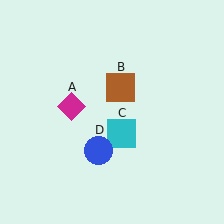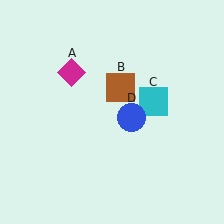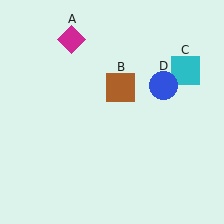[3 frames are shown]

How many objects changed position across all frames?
3 objects changed position: magenta diamond (object A), cyan square (object C), blue circle (object D).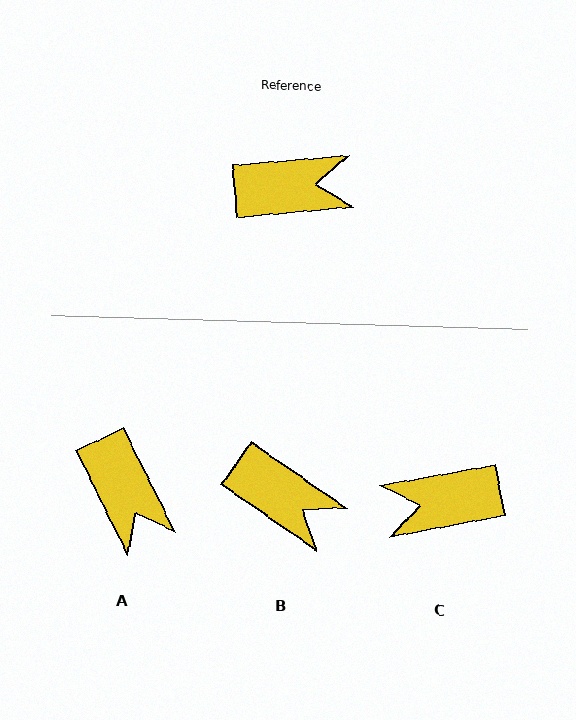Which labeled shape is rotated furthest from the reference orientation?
C, about 175 degrees away.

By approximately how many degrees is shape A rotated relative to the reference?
Approximately 69 degrees clockwise.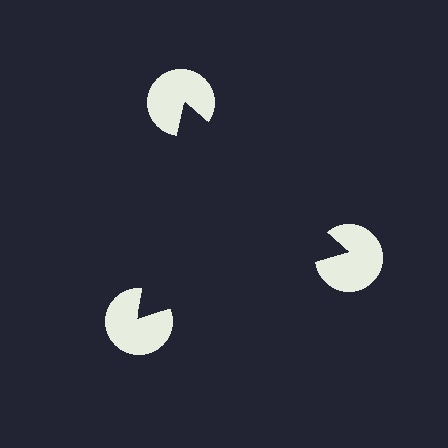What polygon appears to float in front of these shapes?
An illusory triangle — its edges are inferred from the aligned wedge cuts in the pac-man discs, not physically drawn.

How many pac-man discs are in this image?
There are 3 — one at each vertex of the illusory triangle.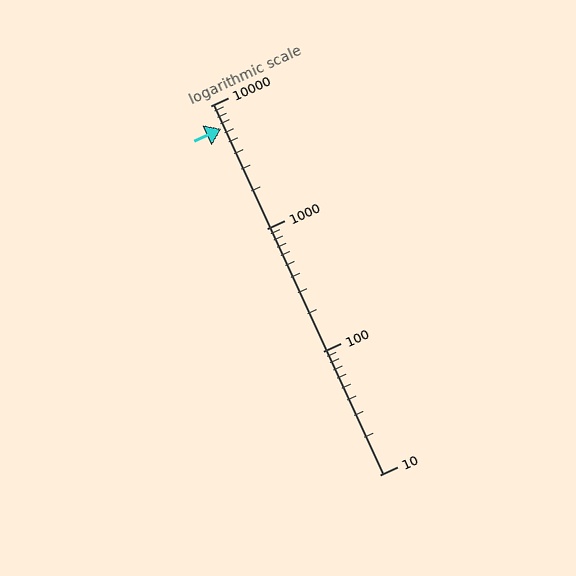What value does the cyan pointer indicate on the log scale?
The pointer indicates approximately 6500.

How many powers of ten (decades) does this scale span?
The scale spans 3 decades, from 10 to 10000.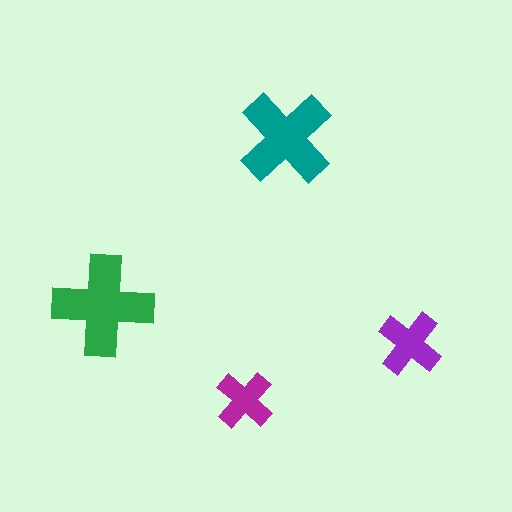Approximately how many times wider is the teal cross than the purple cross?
About 1.5 times wider.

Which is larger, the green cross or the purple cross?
The green one.